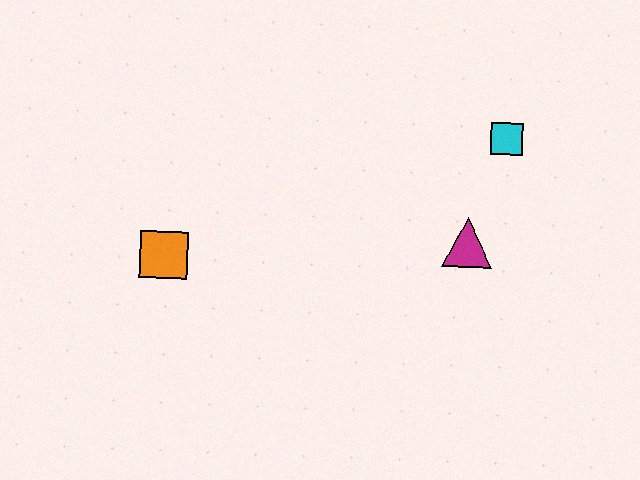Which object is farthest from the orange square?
The cyan square is farthest from the orange square.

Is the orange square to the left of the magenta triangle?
Yes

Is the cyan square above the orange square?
Yes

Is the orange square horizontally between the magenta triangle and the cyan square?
No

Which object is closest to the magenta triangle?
The cyan square is closest to the magenta triangle.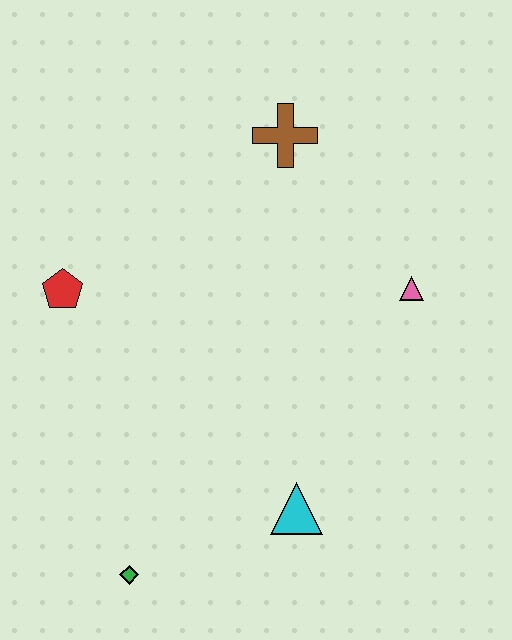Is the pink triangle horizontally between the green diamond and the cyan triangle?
No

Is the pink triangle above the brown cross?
No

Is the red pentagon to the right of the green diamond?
No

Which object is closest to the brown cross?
The pink triangle is closest to the brown cross.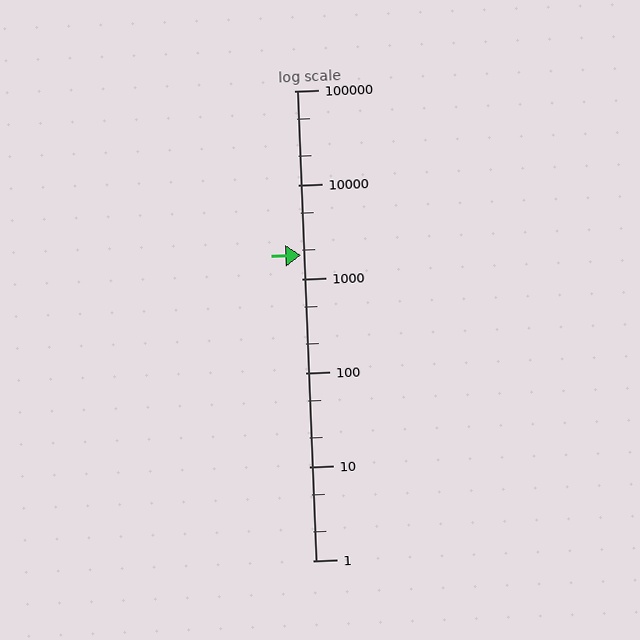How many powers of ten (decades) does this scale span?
The scale spans 5 decades, from 1 to 100000.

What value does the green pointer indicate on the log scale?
The pointer indicates approximately 1800.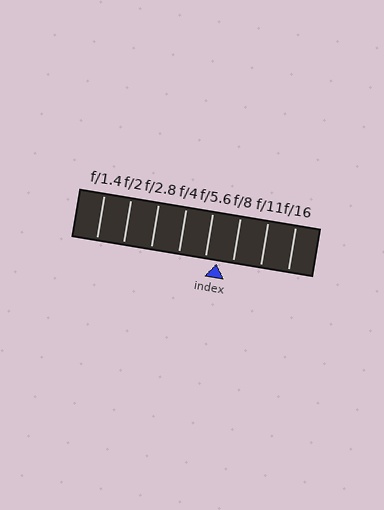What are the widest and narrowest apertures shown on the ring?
The widest aperture shown is f/1.4 and the narrowest is f/16.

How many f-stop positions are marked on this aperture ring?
There are 8 f-stop positions marked.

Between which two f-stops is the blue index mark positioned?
The index mark is between f/5.6 and f/8.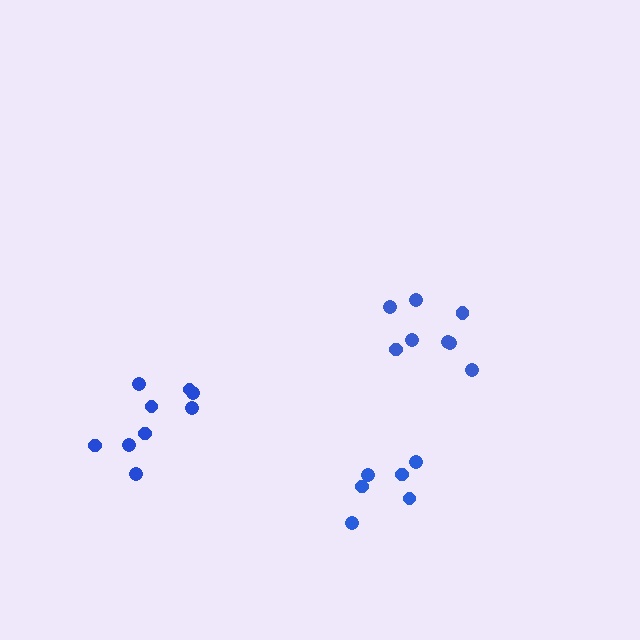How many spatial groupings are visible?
There are 3 spatial groupings.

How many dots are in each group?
Group 1: 9 dots, Group 2: 8 dots, Group 3: 6 dots (23 total).